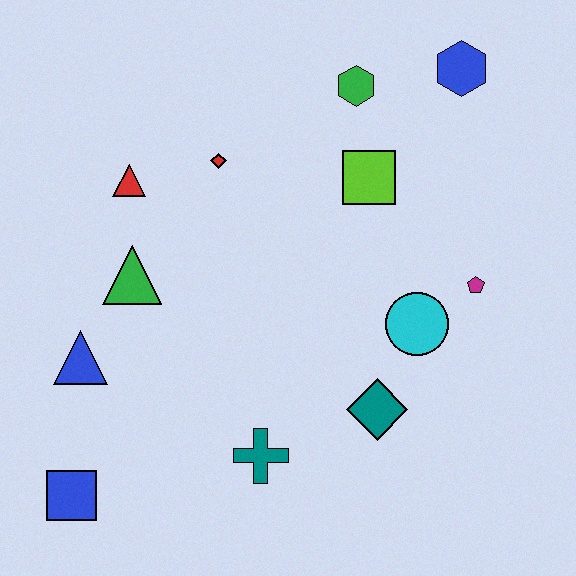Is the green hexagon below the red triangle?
No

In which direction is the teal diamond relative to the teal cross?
The teal diamond is to the right of the teal cross.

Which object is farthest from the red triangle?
The magenta pentagon is farthest from the red triangle.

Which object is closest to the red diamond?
The red triangle is closest to the red diamond.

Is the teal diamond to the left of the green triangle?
No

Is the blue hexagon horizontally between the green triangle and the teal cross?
No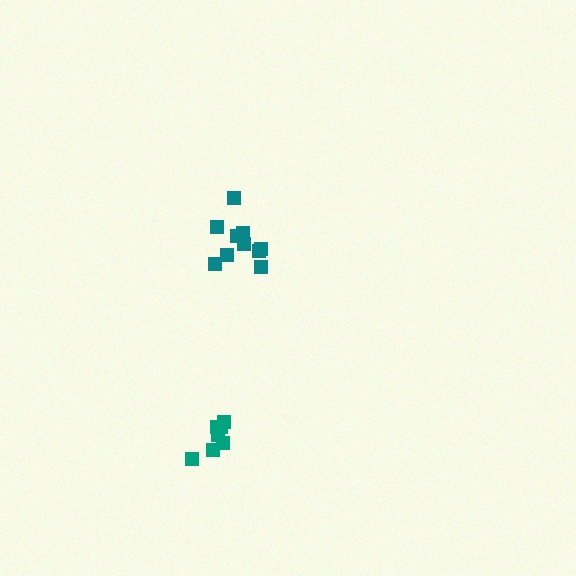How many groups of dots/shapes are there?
There are 2 groups.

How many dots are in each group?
Group 1: 10 dots, Group 2: 7 dots (17 total).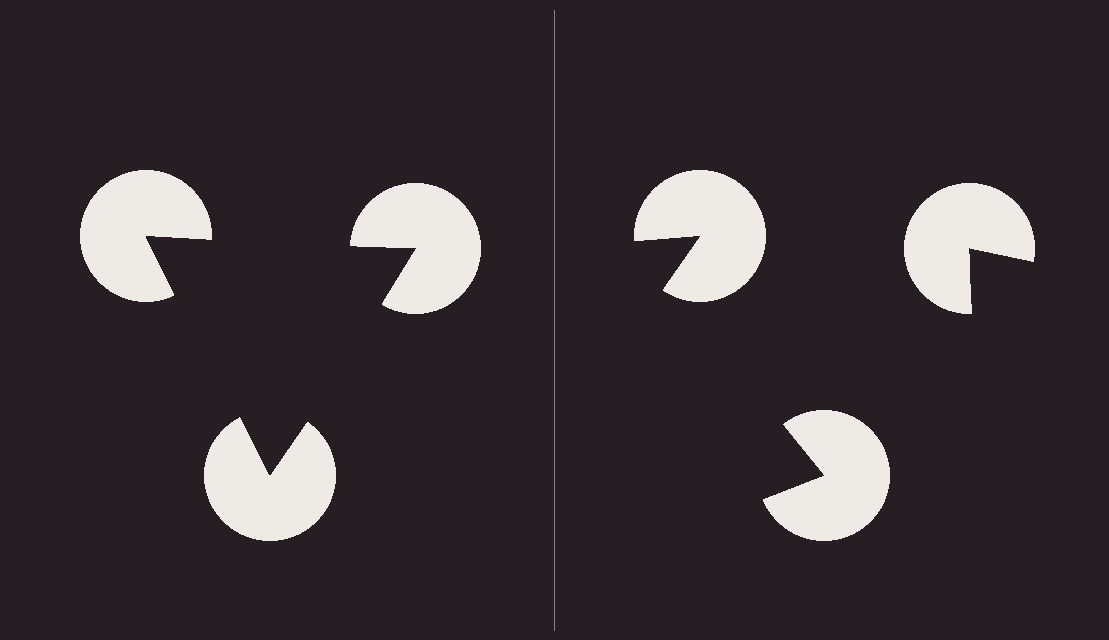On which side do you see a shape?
An illusory triangle appears on the left side. On the right side the wedge cuts are rotated, so no coherent shape forms.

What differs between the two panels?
The pac-man discs are positioned identically on both sides; only the wedge orientations differ. On the left they align to a triangle; on the right they are misaligned.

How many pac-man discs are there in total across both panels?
6 — 3 on each side.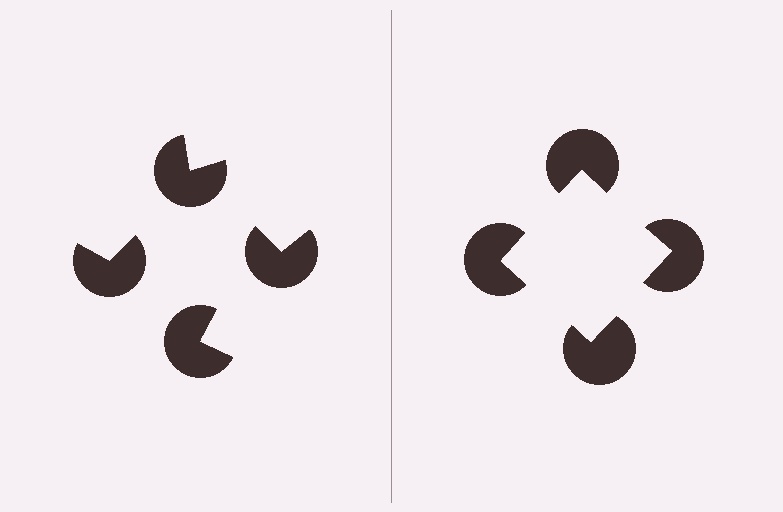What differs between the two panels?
The pac-man discs are positioned identically on both sides; only the wedge orientations differ. On the right they align to a square; on the left they are misaligned.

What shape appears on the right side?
An illusory square.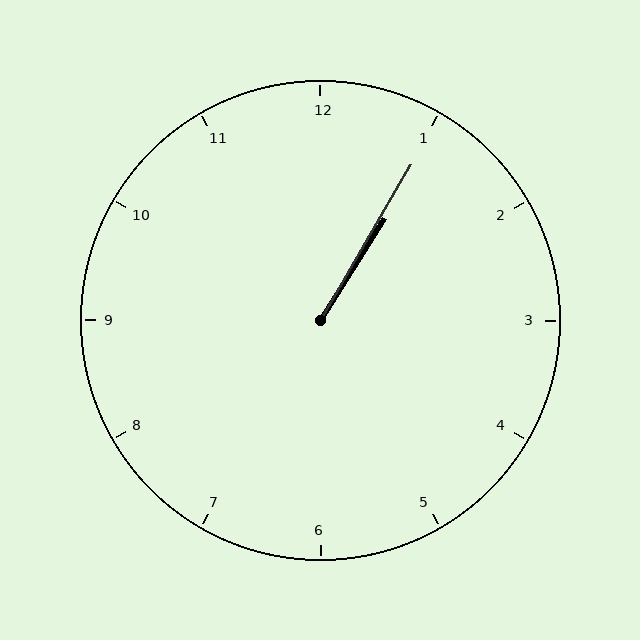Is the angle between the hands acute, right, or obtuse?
It is acute.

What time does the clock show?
1:05.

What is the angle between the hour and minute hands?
Approximately 2 degrees.